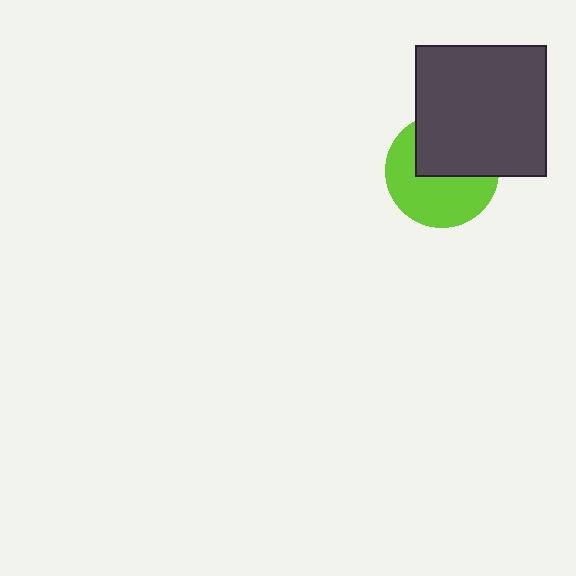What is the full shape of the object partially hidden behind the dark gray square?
The partially hidden object is a lime circle.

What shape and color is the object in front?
The object in front is a dark gray square.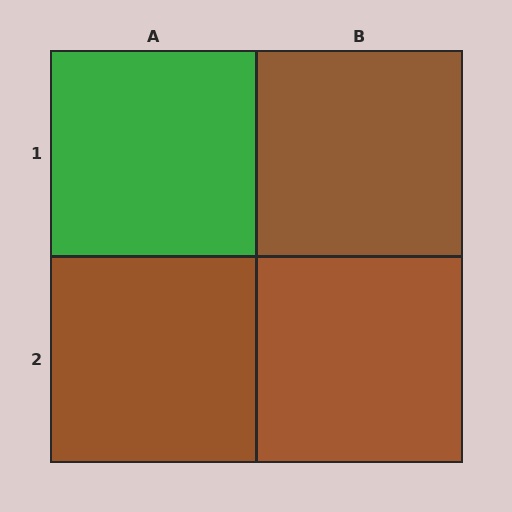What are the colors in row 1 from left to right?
Green, brown.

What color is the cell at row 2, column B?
Brown.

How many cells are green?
1 cell is green.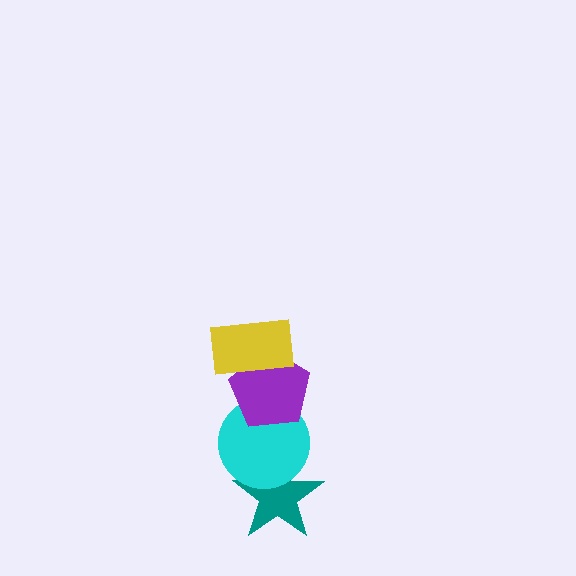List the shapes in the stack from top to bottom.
From top to bottom: the yellow rectangle, the purple pentagon, the cyan circle, the teal star.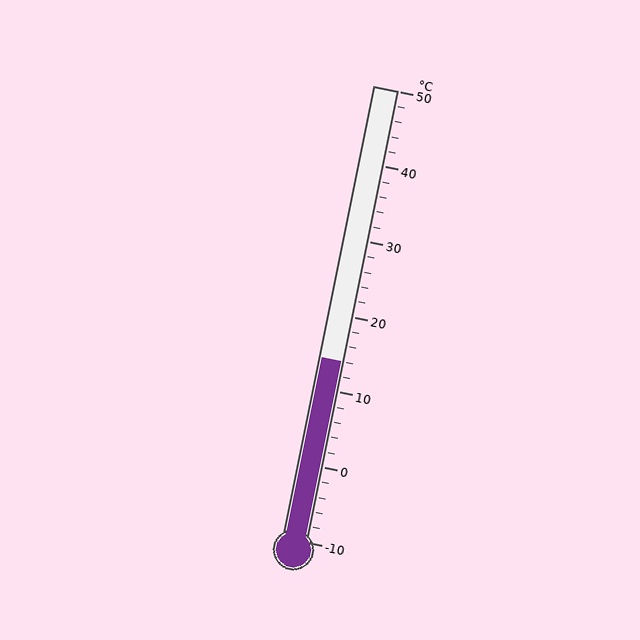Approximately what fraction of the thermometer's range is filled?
The thermometer is filled to approximately 40% of its range.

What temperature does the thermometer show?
The thermometer shows approximately 14°C.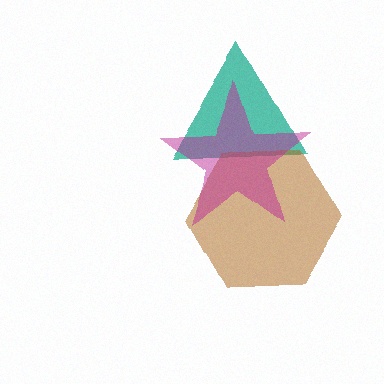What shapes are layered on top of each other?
The layered shapes are: a teal triangle, a brown hexagon, a magenta star.